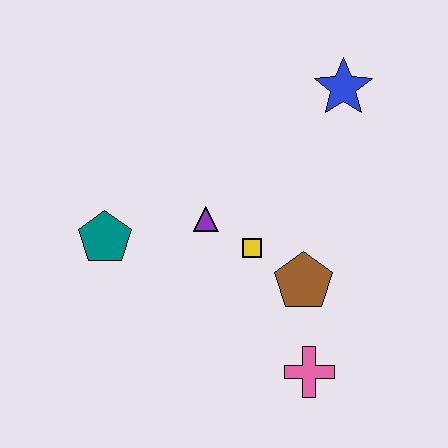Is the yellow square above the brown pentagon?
Yes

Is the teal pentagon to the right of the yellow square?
No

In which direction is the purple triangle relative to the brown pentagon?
The purple triangle is to the left of the brown pentagon.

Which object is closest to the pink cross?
The brown pentagon is closest to the pink cross.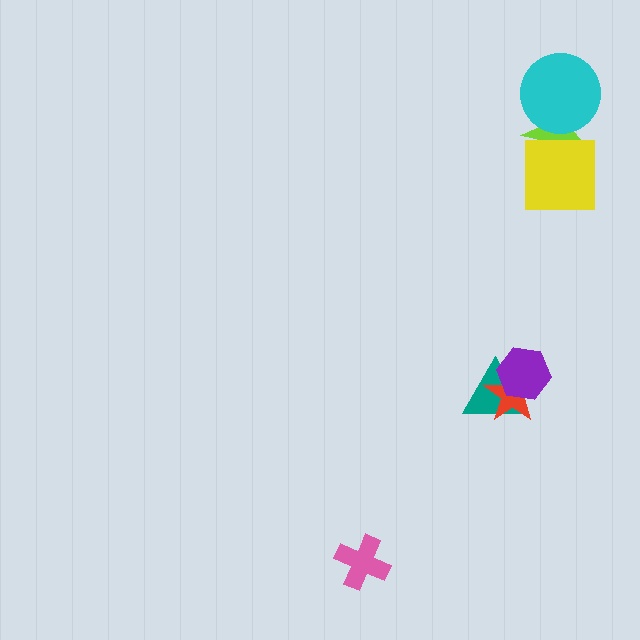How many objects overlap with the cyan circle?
1 object overlaps with the cyan circle.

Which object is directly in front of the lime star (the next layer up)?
The cyan circle is directly in front of the lime star.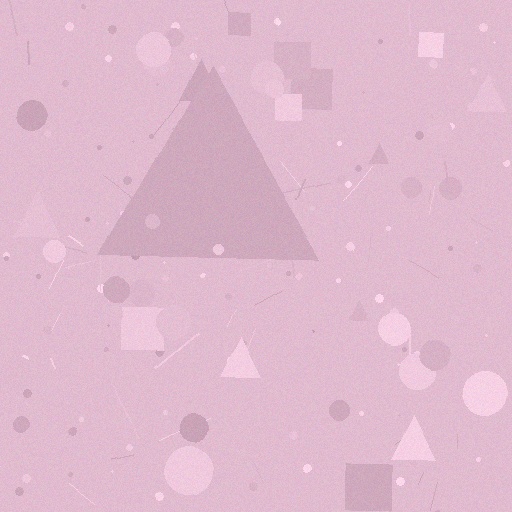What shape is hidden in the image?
A triangle is hidden in the image.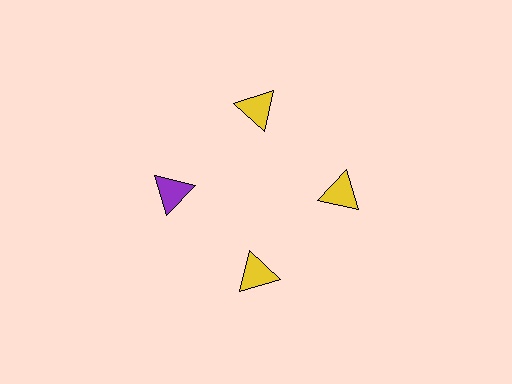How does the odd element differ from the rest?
It has a different color: purple instead of yellow.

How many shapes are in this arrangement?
There are 4 shapes arranged in a ring pattern.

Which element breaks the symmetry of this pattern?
The purple triangle at roughly the 9 o'clock position breaks the symmetry. All other shapes are yellow triangles.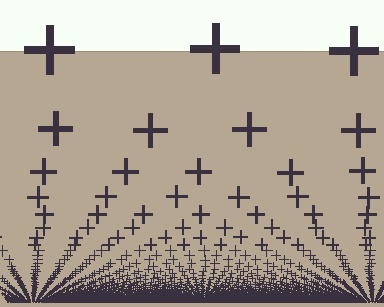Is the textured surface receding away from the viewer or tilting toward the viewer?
The surface appears to tilt toward the viewer. Texture elements get larger and sparser toward the top.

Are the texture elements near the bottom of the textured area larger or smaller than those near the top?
Smaller. The gradient is inverted — elements near the bottom are smaller and denser.